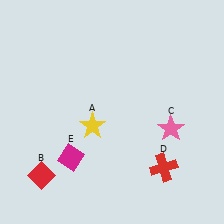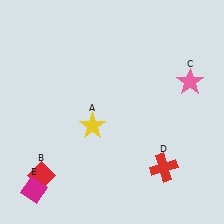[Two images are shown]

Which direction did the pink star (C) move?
The pink star (C) moved up.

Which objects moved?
The objects that moved are: the pink star (C), the magenta diamond (E).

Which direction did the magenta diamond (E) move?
The magenta diamond (E) moved left.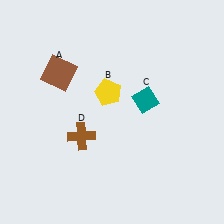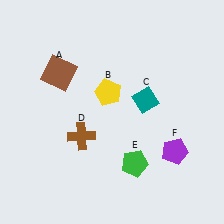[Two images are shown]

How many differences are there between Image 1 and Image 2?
There are 2 differences between the two images.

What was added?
A green pentagon (E), a purple pentagon (F) were added in Image 2.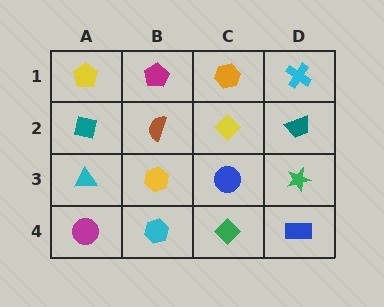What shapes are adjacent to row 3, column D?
A teal trapezoid (row 2, column D), a blue rectangle (row 4, column D), a blue circle (row 3, column C).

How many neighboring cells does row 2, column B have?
4.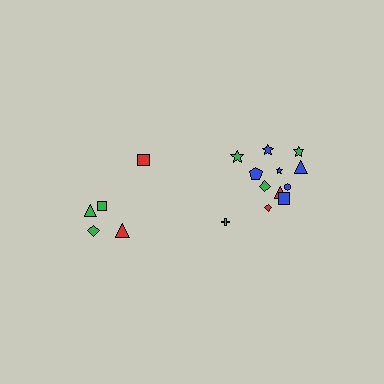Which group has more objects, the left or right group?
The right group.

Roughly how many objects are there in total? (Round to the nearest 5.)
Roughly 15 objects in total.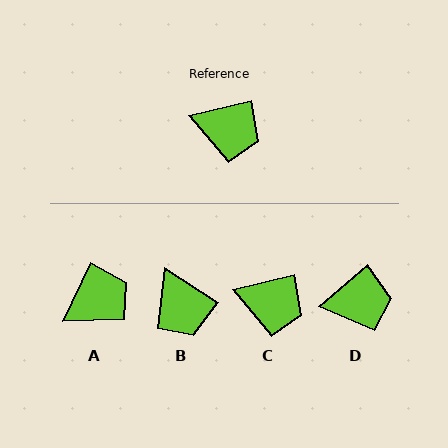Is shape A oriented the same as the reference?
No, it is off by about 51 degrees.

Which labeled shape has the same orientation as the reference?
C.